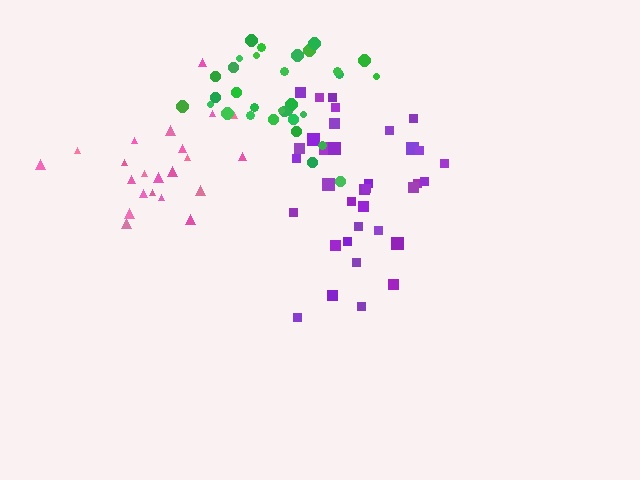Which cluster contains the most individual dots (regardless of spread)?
Purple (35).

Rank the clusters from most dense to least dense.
green, purple, pink.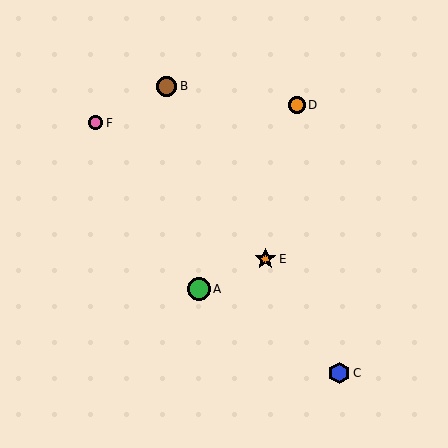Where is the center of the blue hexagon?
The center of the blue hexagon is at (339, 373).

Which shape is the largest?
The green circle (labeled A) is the largest.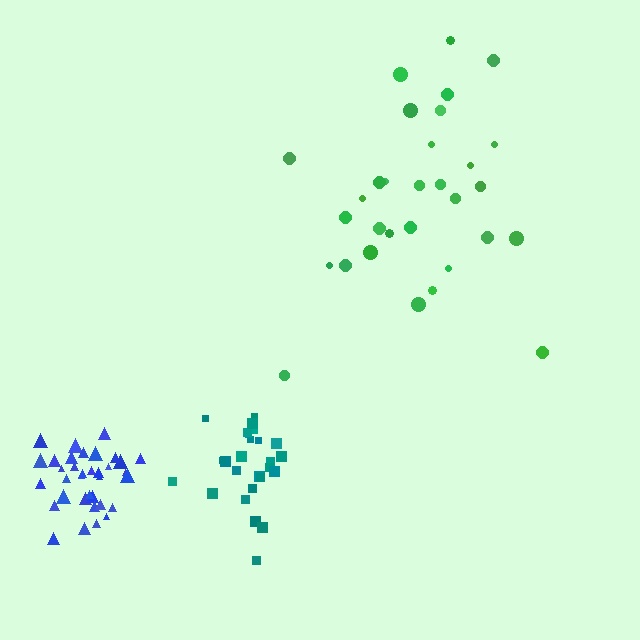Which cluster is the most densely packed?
Blue.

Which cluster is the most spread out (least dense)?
Green.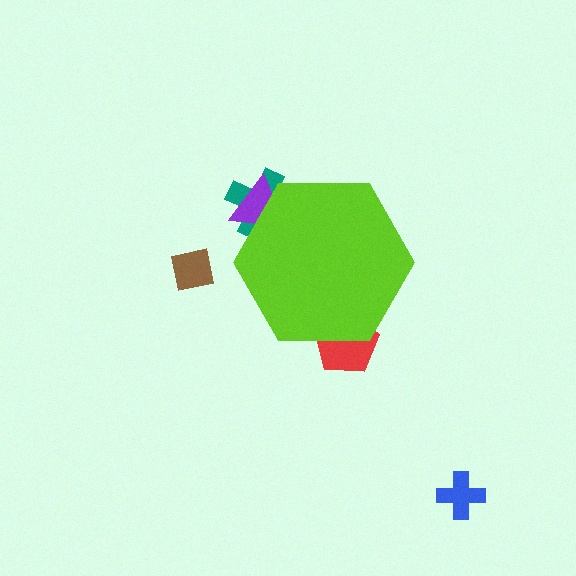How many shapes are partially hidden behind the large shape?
3 shapes are partially hidden.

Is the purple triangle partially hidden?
Yes, the purple triangle is partially hidden behind the lime hexagon.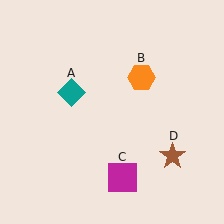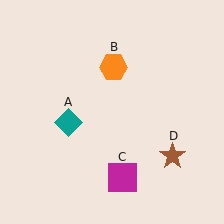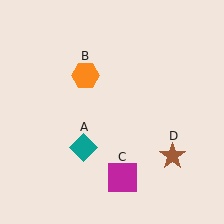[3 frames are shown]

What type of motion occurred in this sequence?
The teal diamond (object A), orange hexagon (object B) rotated counterclockwise around the center of the scene.